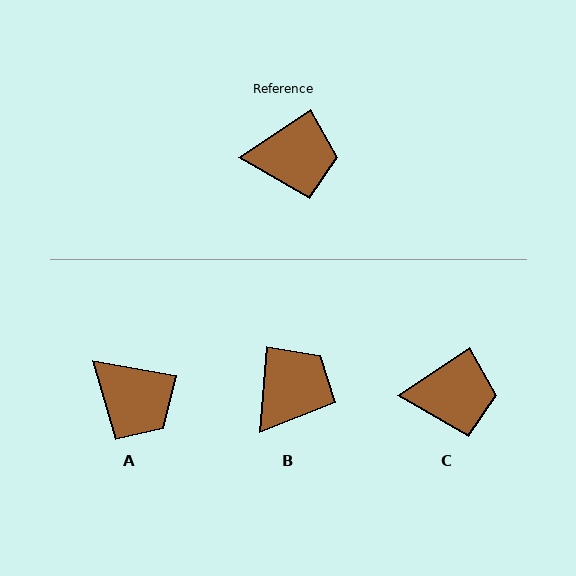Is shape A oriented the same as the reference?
No, it is off by about 44 degrees.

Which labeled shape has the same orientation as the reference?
C.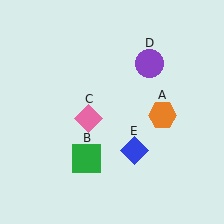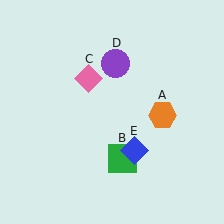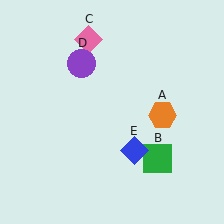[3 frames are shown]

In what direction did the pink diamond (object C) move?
The pink diamond (object C) moved up.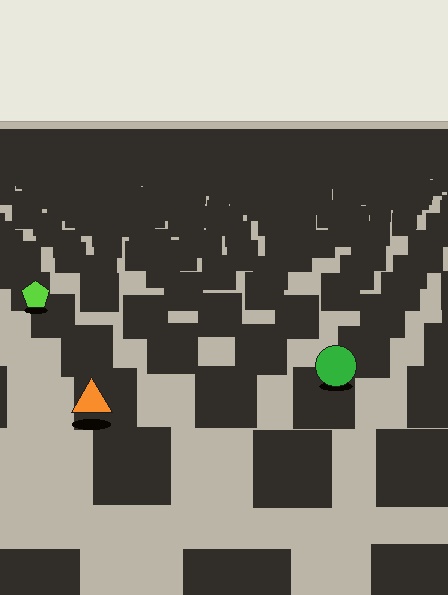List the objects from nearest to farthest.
From nearest to farthest: the orange triangle, the green circle, the lime pentagon.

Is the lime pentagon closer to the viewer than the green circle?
No. The green circle is closer — you can tell from the texture gradient: the ground texture is coarser near it.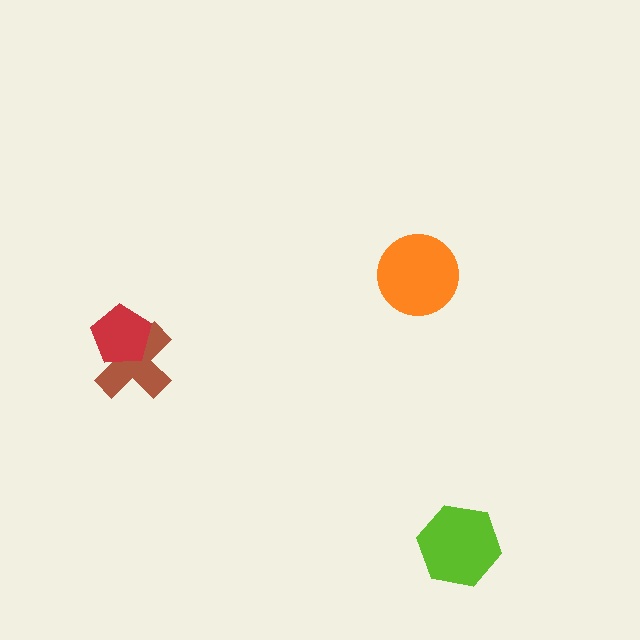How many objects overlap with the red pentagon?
1 object overlaps with the red pentagon.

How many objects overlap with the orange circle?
0 objects overlap with the orange circle.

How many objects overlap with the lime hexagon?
0 objects overlap with the lime hexagon.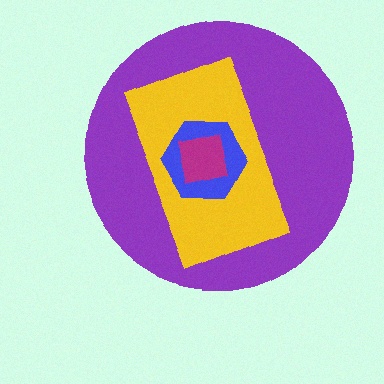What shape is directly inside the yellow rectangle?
The blue hexagon.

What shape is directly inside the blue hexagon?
The magenta square.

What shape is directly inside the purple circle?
The yellow rectangle.